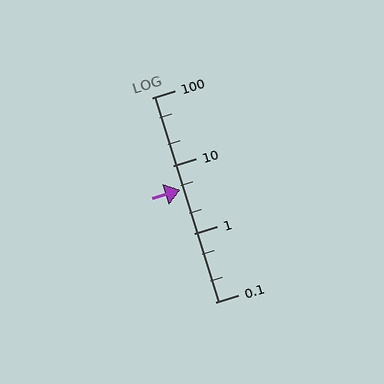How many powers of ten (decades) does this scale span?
The scale spans 3 decades, from 0.1 to 100.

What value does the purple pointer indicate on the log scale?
The pointer indicates approximately 4.4.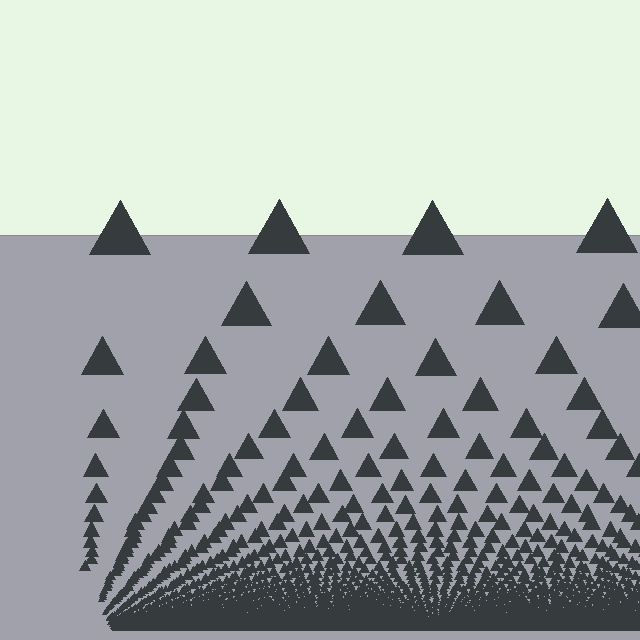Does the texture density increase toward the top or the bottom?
Density increases toward the bottom.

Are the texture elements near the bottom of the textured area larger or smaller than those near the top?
Smaller. The gradient is inverted — elements near the bottom are smaller and denser.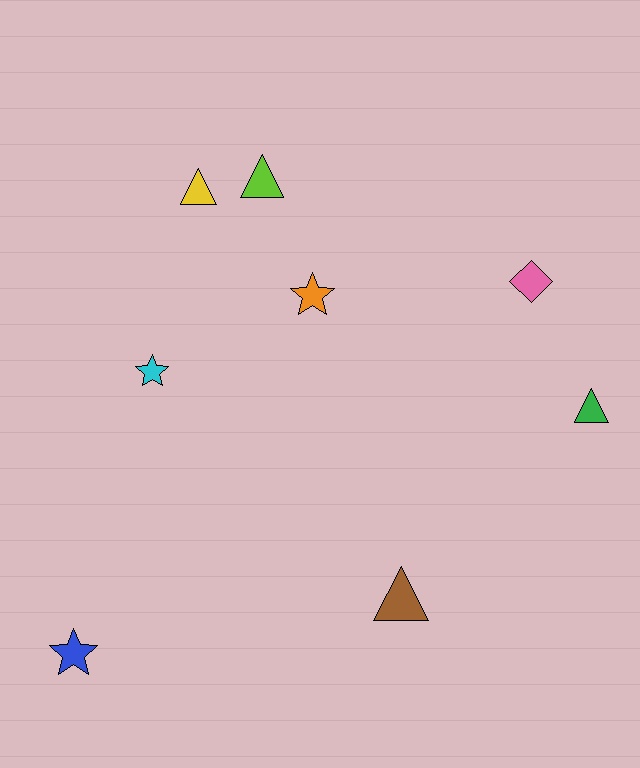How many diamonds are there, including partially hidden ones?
There is 1 diamond.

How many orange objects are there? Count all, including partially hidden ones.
There is 1 orange object.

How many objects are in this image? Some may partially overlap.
There are 8 objects.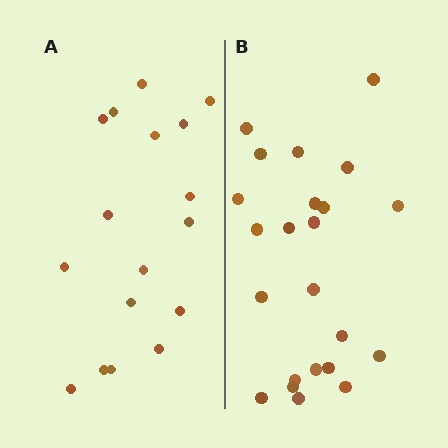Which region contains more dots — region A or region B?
Region B (the right region) has more dots.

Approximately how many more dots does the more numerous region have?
Region B has about 6 more dots than region A.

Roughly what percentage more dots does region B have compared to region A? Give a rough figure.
About 35% more.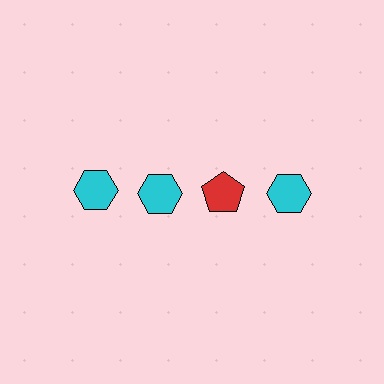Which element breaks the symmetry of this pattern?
The red pentagon in the top row, center column breaks the symmetry. All other shapes are cyan hexagons.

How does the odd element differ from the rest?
It differs in both color (red instead of cyan) and shape (pentagon instead of hexagon).